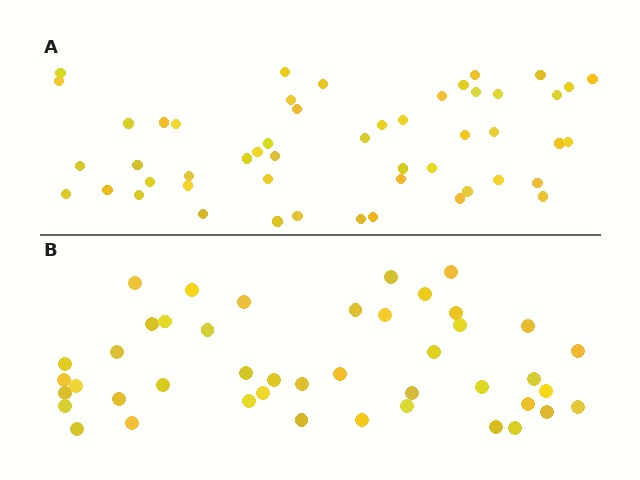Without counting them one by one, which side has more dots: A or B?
Region A (the top region) has more dots.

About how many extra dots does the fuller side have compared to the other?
Region A has roughly 8 or so more dots than region B.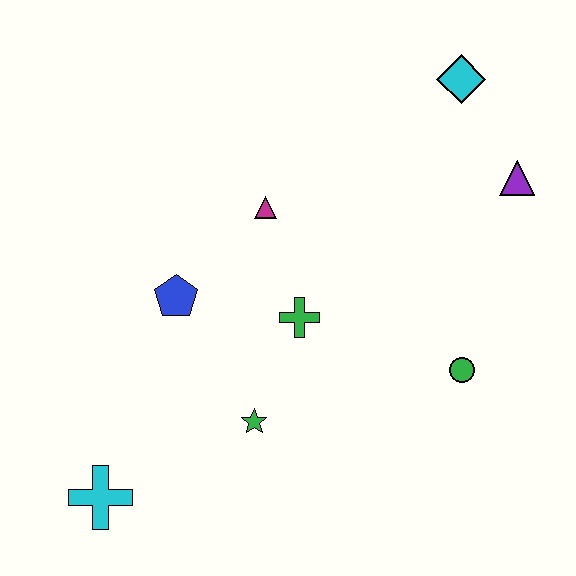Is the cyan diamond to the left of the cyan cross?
No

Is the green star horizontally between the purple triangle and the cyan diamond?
No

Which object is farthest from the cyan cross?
The cyan diamond is farthest from the cyan cross.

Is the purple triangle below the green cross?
No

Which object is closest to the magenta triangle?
The green cross is closest to the magenta triangle.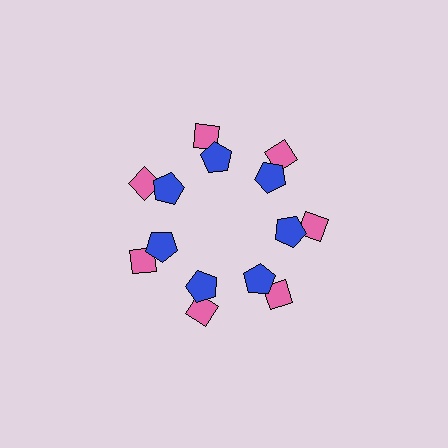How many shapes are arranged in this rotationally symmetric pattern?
There are 14 shapes, arranged in 7 groups of 2.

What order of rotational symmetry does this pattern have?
This pattern has 7-fold rotational symmetry.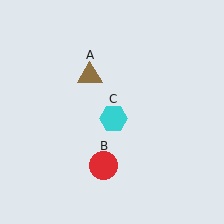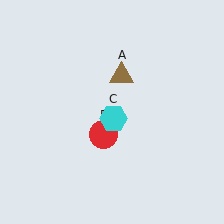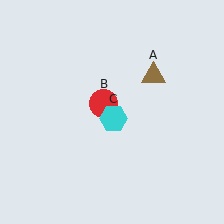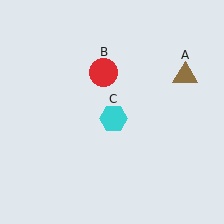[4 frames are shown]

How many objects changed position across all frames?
2 objects changed position: brown triangle (object A), red circle (object B).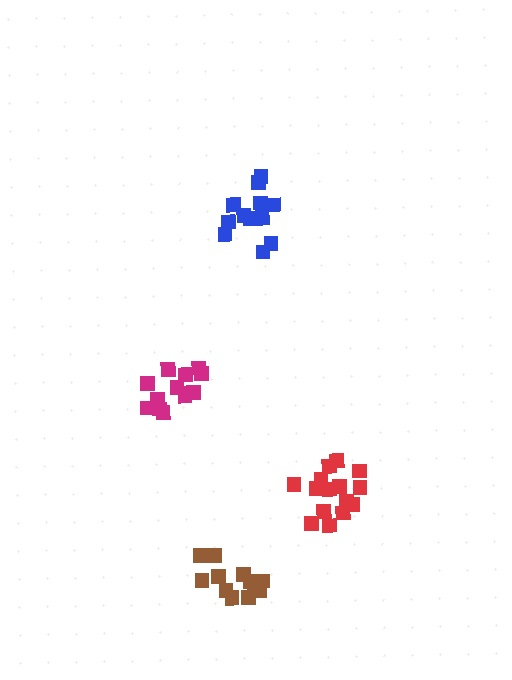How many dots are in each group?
Group 1: 13 dots, Group 2: 13 dots, Group 3: 16 dots, Group 4: 12 dots (54 total).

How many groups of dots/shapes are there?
There are 4 groups.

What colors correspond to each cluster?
The clusters are colored: blue, magenta, red, brown.